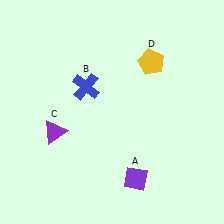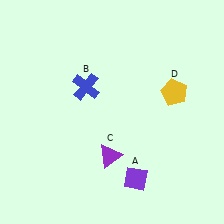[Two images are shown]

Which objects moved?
The objects that moved are: the purple triangle (C), the yellow pentagon (D).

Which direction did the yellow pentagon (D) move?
The yellow pentagon (D) moved down.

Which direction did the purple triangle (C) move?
The purple triangle (C) moved right.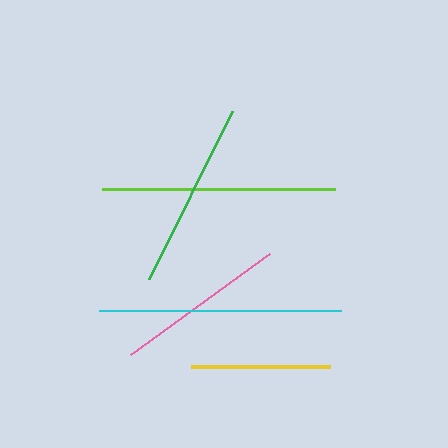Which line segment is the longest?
The cyan line is the longest at approximately 242 pixels.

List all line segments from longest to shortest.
From longest to shortest: cyan, lime, green, pink, yellow.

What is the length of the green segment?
The green segment is approximately 187 pixels long.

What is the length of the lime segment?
The lime segment is approximately 232 pixels long.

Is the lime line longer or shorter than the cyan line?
The cyan line is longer than the lime line.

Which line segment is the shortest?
The yellow line is the shortest at approximately 140 pixels.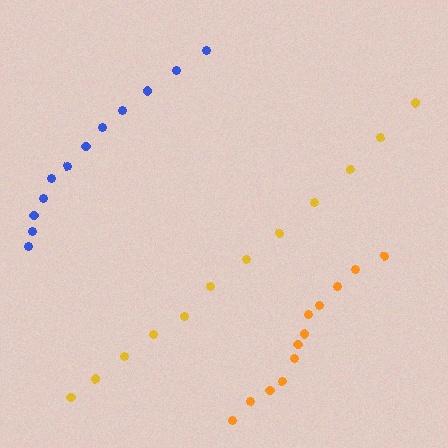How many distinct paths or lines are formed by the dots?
There are 3 distinct paths.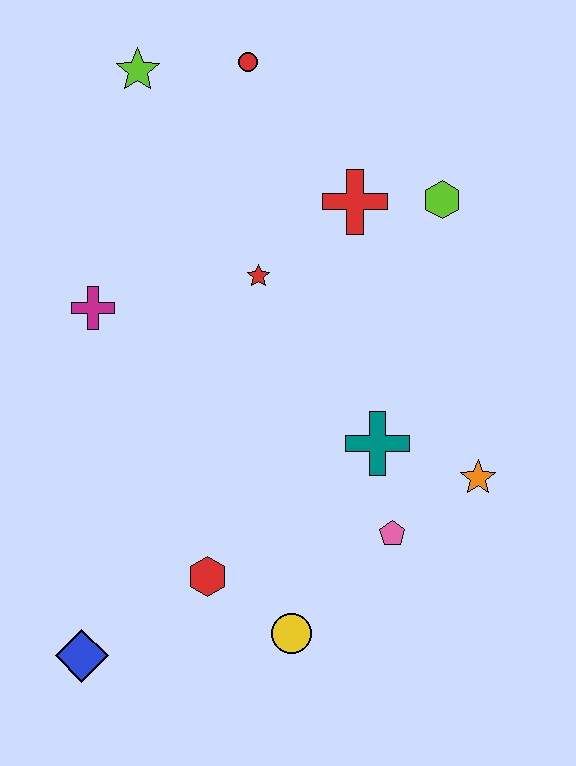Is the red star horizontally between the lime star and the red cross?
Yes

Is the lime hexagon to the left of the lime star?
No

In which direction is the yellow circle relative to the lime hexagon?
The yellow circle is below the lime hexagon.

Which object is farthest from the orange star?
The lime star is farthest from the orange star.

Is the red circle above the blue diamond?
Yes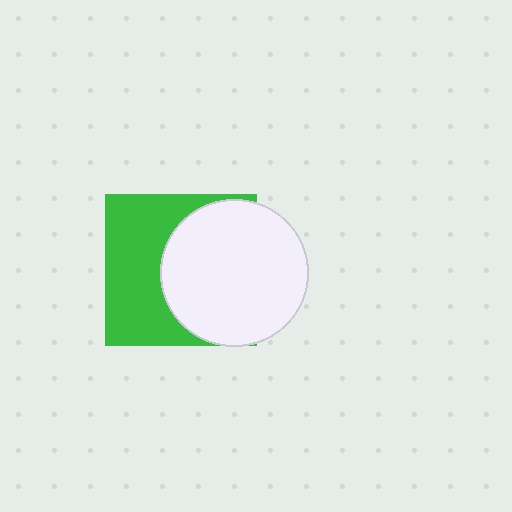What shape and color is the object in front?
The object in front is a white circle.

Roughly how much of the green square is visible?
About half of it is visible (roughly 48%).